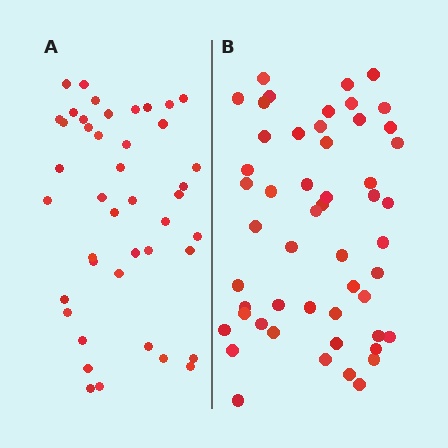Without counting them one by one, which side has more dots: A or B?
Region B (the right region) has more dots.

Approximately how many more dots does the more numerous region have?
Region B has roughly 8 or so more dots than region A.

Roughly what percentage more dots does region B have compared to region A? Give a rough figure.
About 20% more.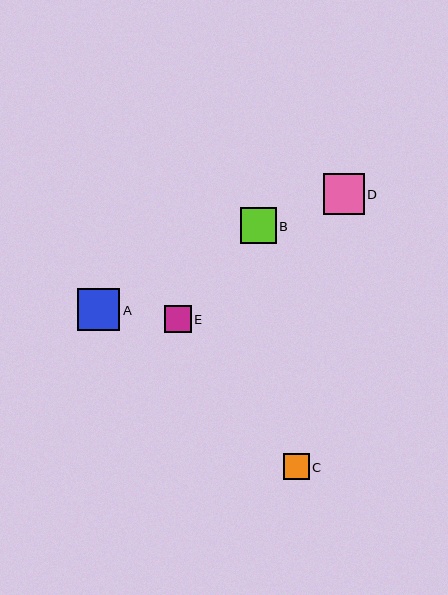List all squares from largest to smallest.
From largest to smallest: A, D, B, E, C.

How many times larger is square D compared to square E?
Square D is approximately 1.5 times the size of square E.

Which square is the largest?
Square A is the largest with a size of approximately 42 pixels.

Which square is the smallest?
Square C is the smallest with a size of approximately 26 pixels.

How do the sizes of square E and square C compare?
Square E and square C are approximately the same size.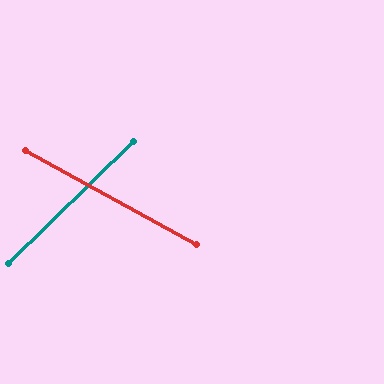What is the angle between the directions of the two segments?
Approximately 73 degrees.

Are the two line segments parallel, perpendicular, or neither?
Neither parallel nor perpendicular — they differ by about 73°.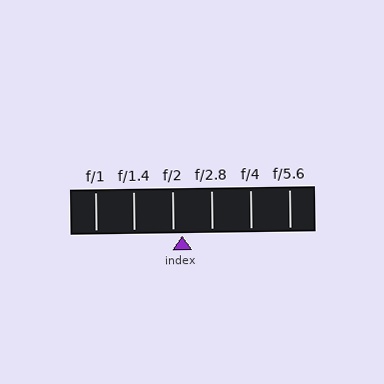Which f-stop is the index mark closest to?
The index mark is closest to f/2.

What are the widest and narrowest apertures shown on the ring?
The widest aperture shown is f/1 and the narrowest is f/5.6.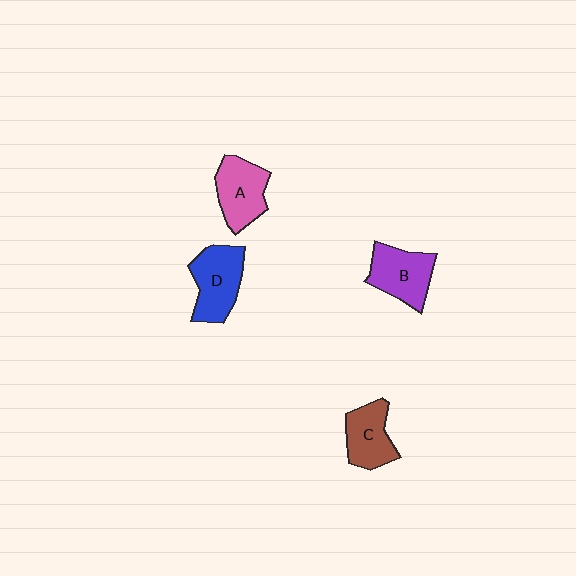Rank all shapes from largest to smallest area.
From largest to smallest: D (blue), B (purple), A (pink), C (brown).